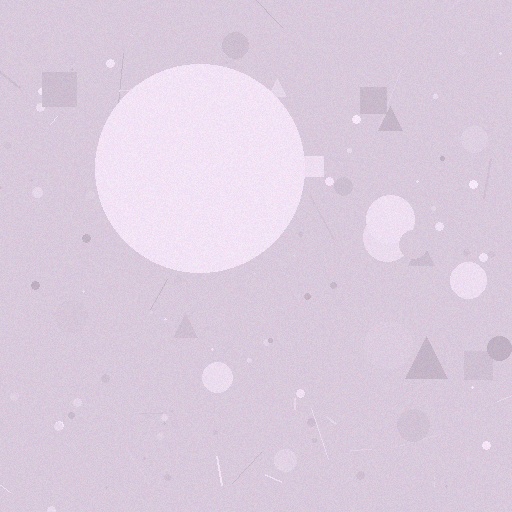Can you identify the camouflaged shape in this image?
The camouflaged shape is a circle.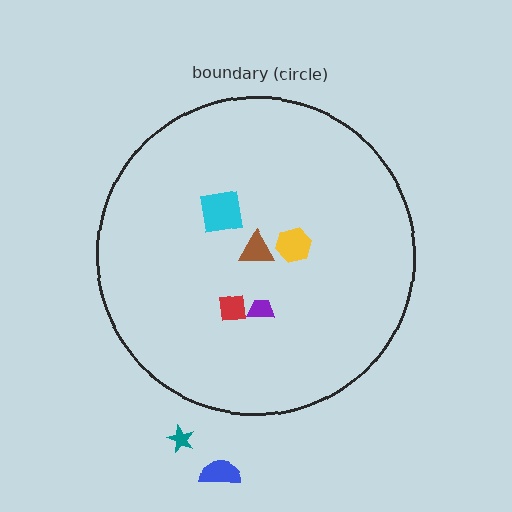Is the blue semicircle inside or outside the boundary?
Outside.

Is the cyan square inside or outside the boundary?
Inside.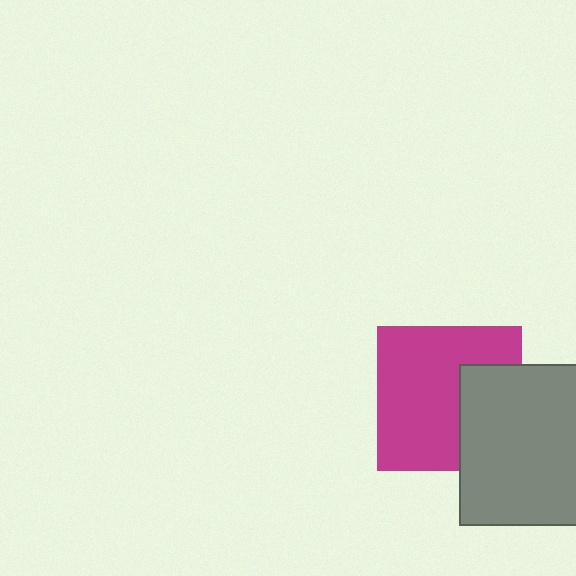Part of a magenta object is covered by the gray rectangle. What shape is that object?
It is a square.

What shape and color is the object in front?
The object in front is a gray rectangle.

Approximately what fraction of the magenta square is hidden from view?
Roughly 32% of the magenta square is hidden behind the gray rectangle.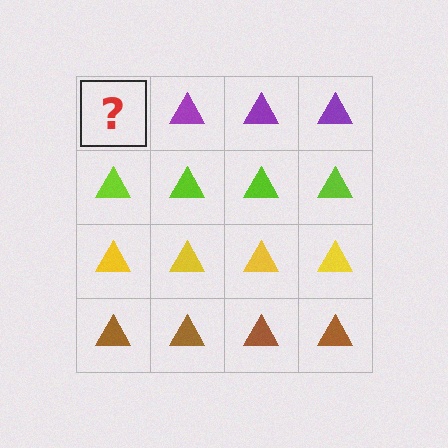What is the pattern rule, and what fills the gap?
The rule is that each row has a consistent color. The gap should be filled with a purple triangle.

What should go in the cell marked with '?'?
The missing cell should contain a purple triangle.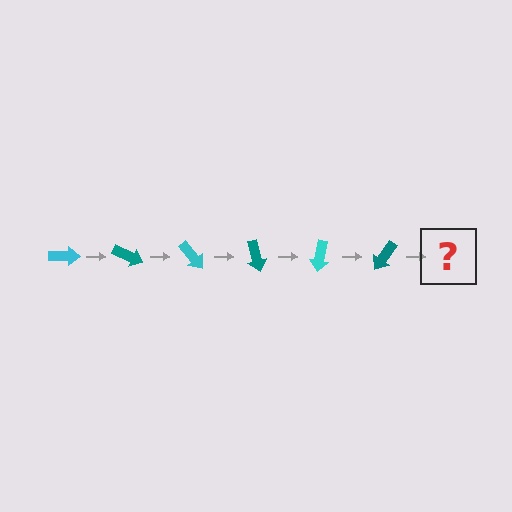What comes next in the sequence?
The next element should be a cyan arrow, rotated 150 degrees from the start.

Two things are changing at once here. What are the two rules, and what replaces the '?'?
The two rules are that it rotates 25 degrees each step and the color cycles through cyan and teal. The '?' should be a cyan arrow, rotated 150 degrees from the start.